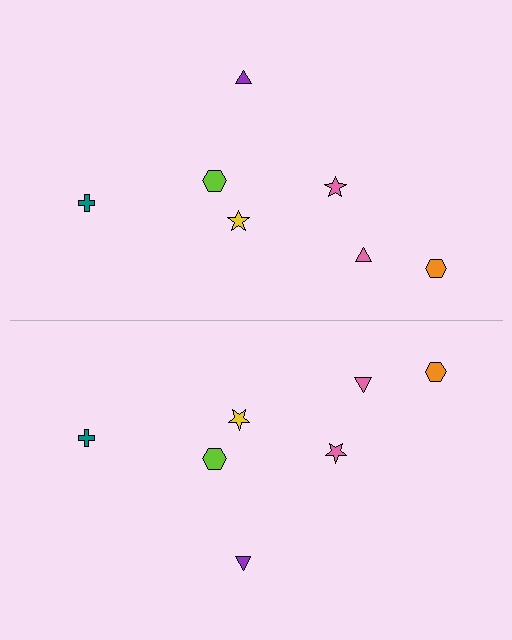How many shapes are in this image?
There are 14 shapes in this image.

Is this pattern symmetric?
Yes, this pattern has bilateral (reflection) symmetry.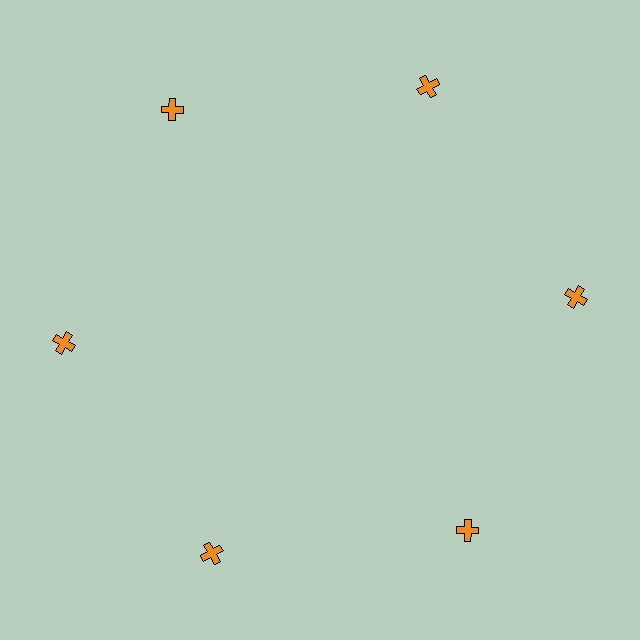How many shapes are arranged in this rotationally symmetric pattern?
There are 6 shapes, arranged in 6 groups of 1.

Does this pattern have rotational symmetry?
Yes, this pattern has 6-fold rotational symmetry. It looks the same after rotating 60 degrees around the center.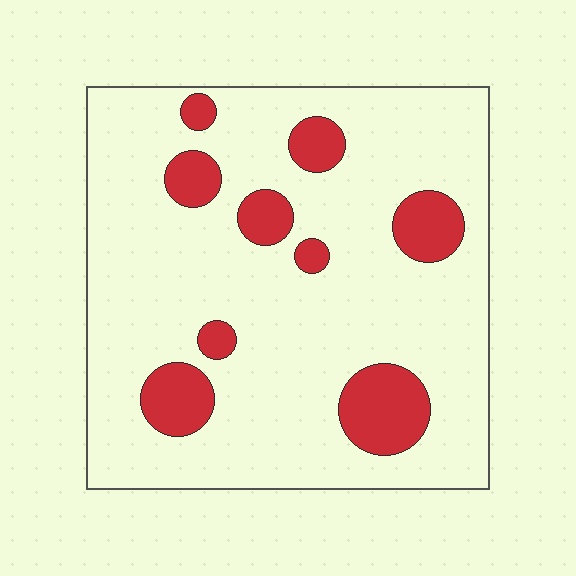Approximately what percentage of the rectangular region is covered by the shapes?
Approximately 15%.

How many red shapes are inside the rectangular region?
9.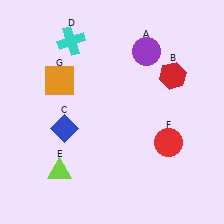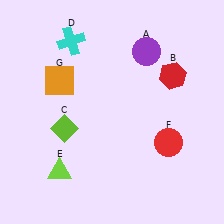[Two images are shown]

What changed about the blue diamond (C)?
In Image 1, C is blue. In Image 2, it changed to lime.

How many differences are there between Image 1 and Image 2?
There is 1 difference between the two images.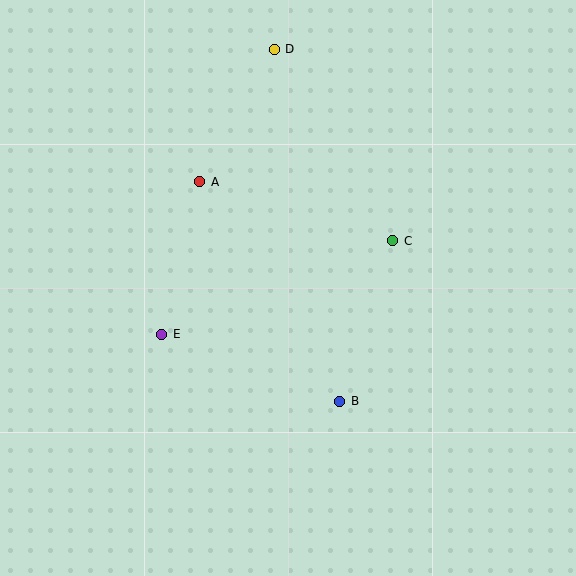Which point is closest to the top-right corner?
Point C is closest to the top-right corner.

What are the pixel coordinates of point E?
Point E is at (162, 334).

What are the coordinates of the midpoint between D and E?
The midpoint between D and E is at (218, 192).